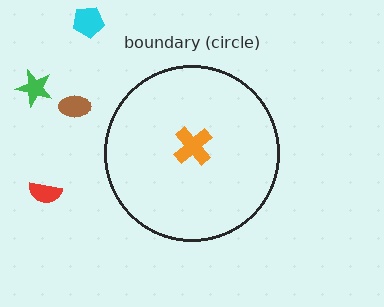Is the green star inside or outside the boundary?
Outside.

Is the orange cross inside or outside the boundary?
Inside.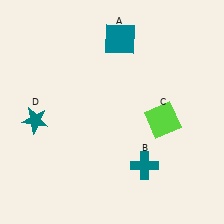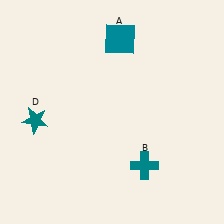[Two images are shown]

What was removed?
The lime square (C) was removed in Image 2.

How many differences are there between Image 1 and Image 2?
There is 1 difference between the two images.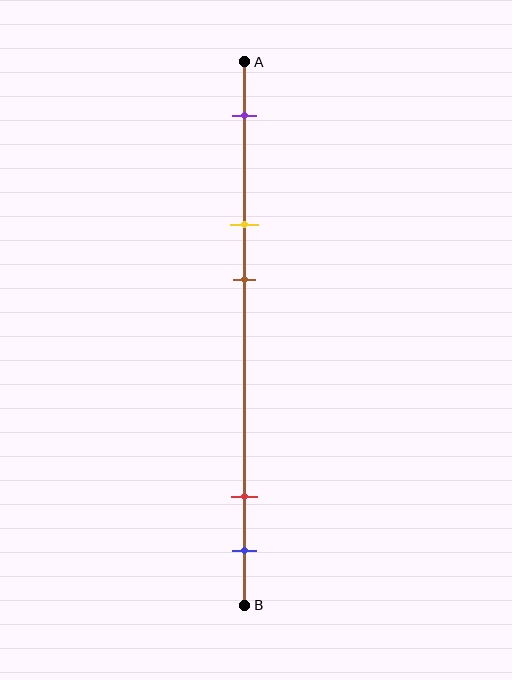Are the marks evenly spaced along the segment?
No, the marks are not evenly spaced.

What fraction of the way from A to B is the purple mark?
The purple mark is approximately 10% (0.1) of the way from A to B.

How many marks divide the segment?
There are 5 marks dividing the segment.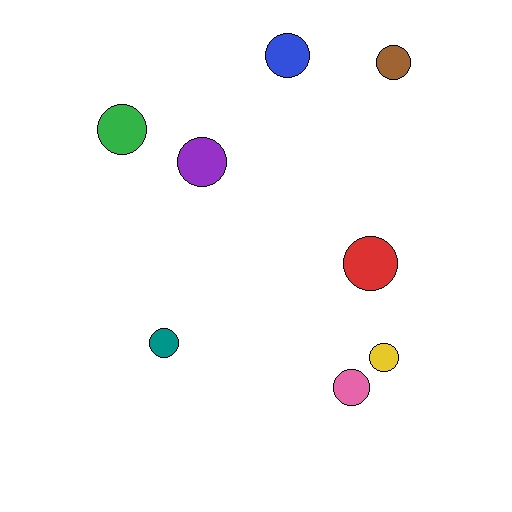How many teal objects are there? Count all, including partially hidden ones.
There is 1 teal object.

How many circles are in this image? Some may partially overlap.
There are 8 circles.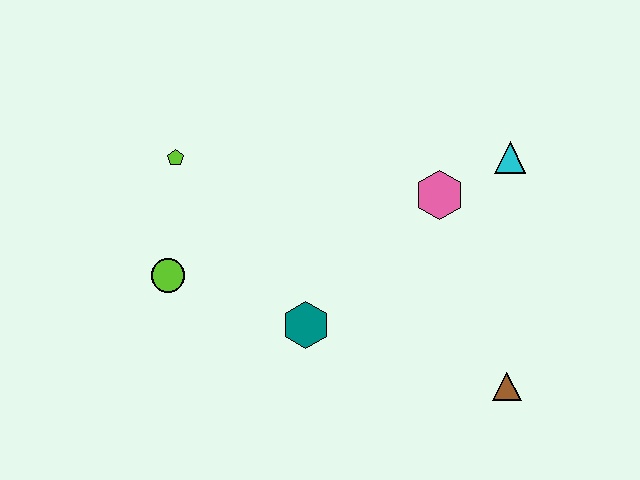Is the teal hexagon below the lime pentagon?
Yes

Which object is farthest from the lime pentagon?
The brown triangle is farthest from the lime pentagon.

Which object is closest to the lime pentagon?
The lime circle is closest to the lime pentagon.